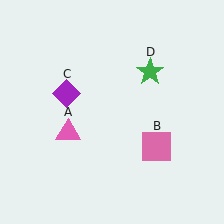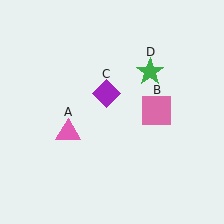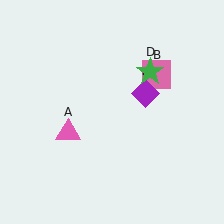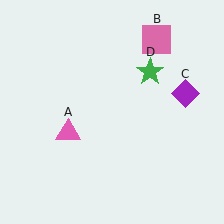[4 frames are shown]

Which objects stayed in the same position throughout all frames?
Pink triangle (object A) and green star (object D) remained stationary.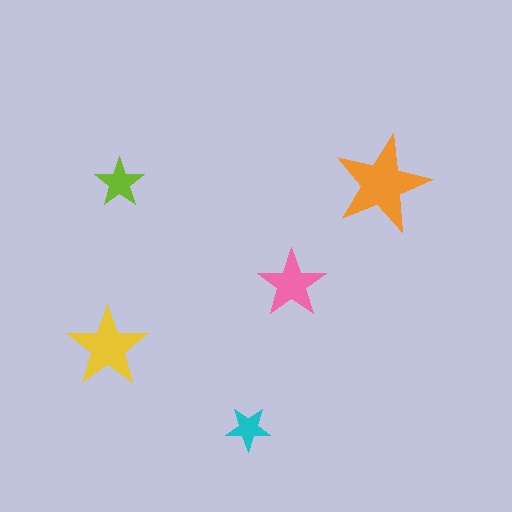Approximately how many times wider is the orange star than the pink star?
About 1.5 times wider.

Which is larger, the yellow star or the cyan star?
The yellow one.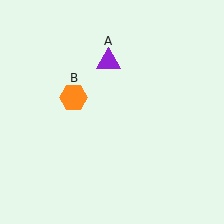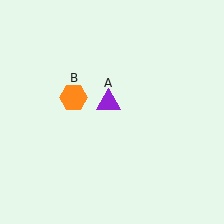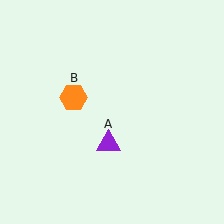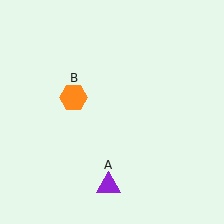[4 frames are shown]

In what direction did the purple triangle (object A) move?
The purple triangle (object A) moved down.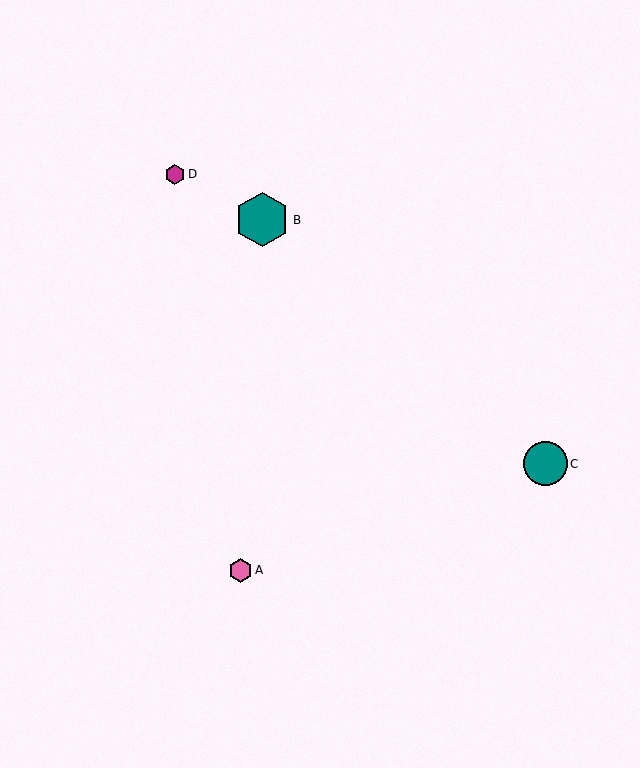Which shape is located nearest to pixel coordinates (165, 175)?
The magenta hexagon (labeled D) at (175, 174) is nearest to that location.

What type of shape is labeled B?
Shape B is a teal hexagon.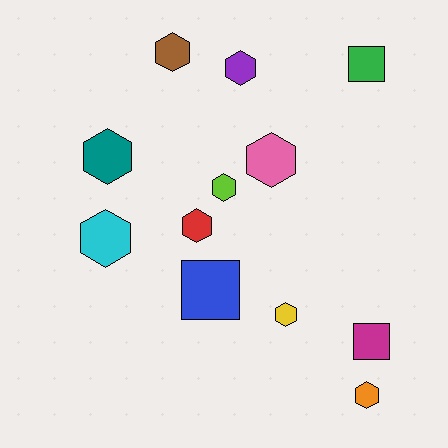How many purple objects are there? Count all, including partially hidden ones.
There is 1 purple object.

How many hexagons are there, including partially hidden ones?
There are 9 hexagons.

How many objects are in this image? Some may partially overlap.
There are 12 objects.